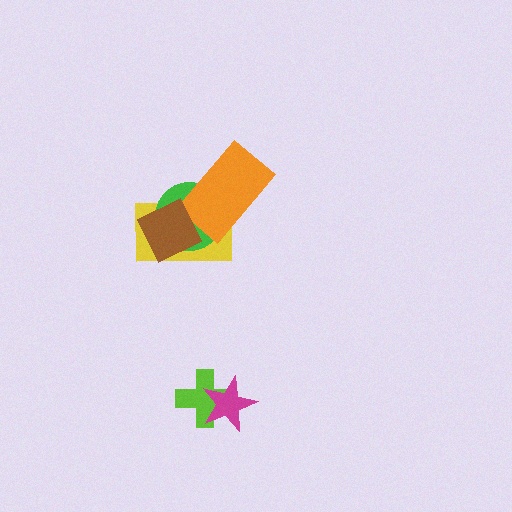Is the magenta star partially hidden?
No, no other shape covers it.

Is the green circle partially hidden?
Yes, it is partially covered by another shape.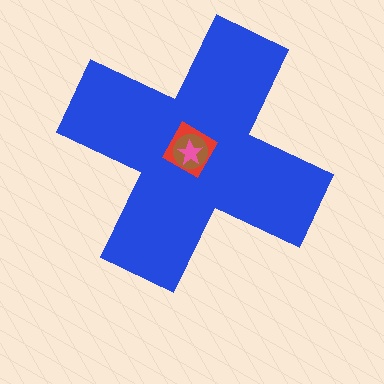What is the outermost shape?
The blue cross.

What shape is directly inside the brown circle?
The pink star.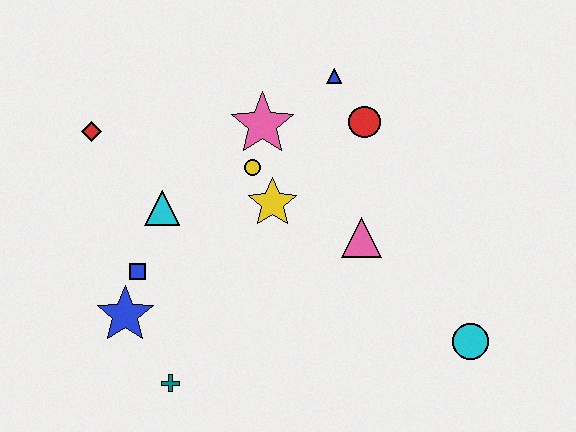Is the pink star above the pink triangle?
Yes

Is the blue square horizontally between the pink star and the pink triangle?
No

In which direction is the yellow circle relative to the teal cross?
The yellow circle is above the teal cross.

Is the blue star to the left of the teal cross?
Yes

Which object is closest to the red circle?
The blue triangle is closest to the red circle.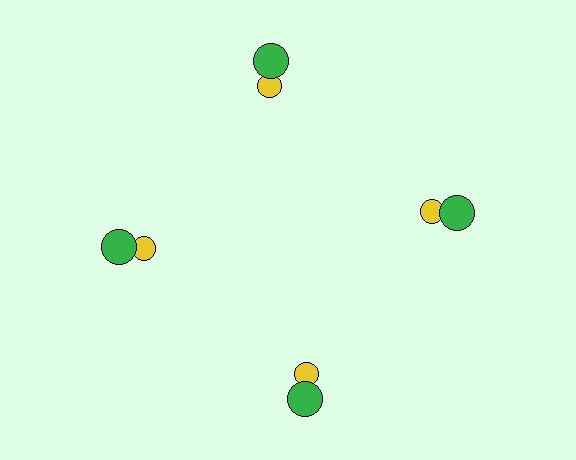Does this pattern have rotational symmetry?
Yes, this pattern has 4-fold rotational symmetry. It looks the same after rotating 90 degrees around the center.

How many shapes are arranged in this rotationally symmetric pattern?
There are 8 shapes, arranged in 4 groups of 2.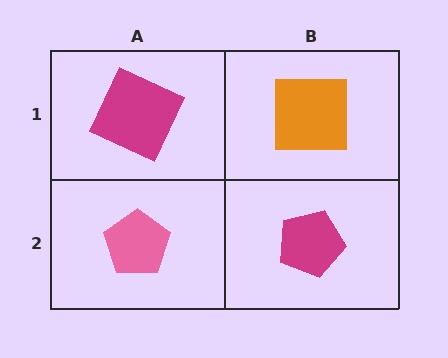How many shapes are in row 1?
2 shapes.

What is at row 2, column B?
A magenta pentagon.